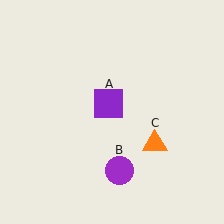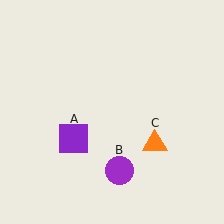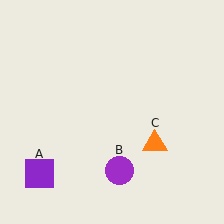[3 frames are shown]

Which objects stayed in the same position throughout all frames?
Purple circle (object B) and orange triangle (object C) remained stationary.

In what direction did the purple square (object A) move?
The purple square (object A) moved down and to the left.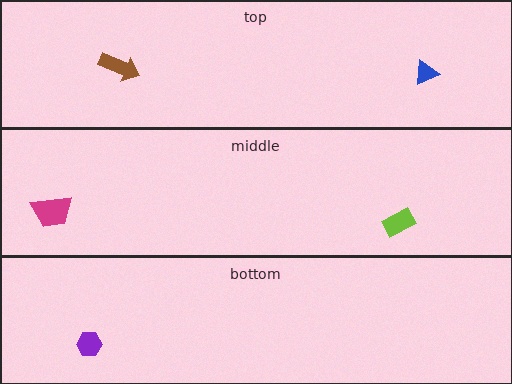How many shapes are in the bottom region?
1.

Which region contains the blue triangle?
The top region.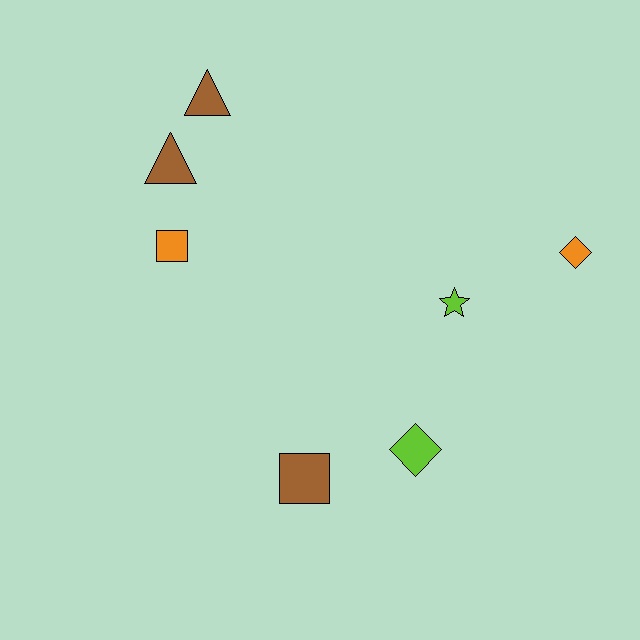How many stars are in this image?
There is 1 star.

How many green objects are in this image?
There are no green objects.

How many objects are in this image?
There are 7 objects.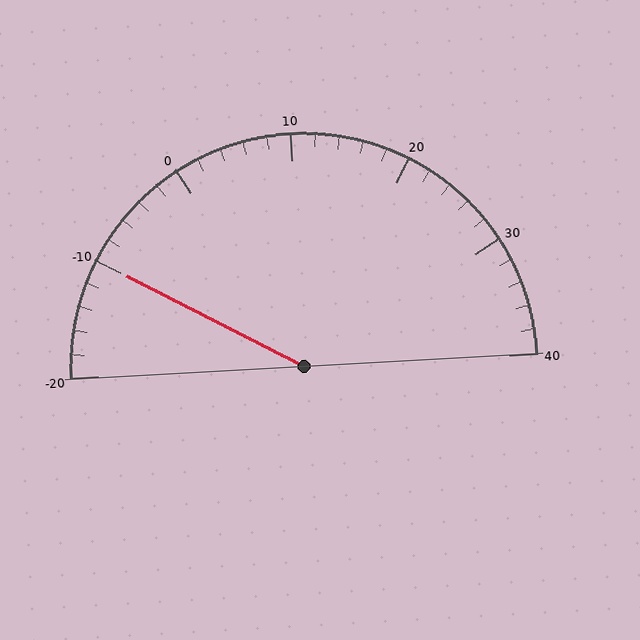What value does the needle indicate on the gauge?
The needle indicates approximately -10.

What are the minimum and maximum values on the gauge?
The gauge ranges from -20 to 40.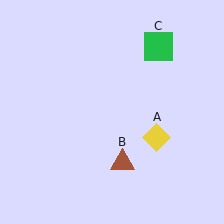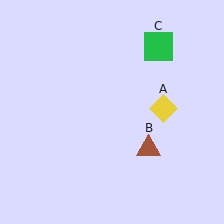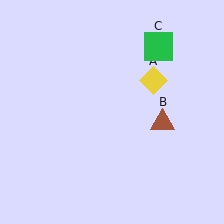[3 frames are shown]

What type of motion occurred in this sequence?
The yellow diamond (object A), brown triangle (object B) rotated counterclockwise around the center of the scene.